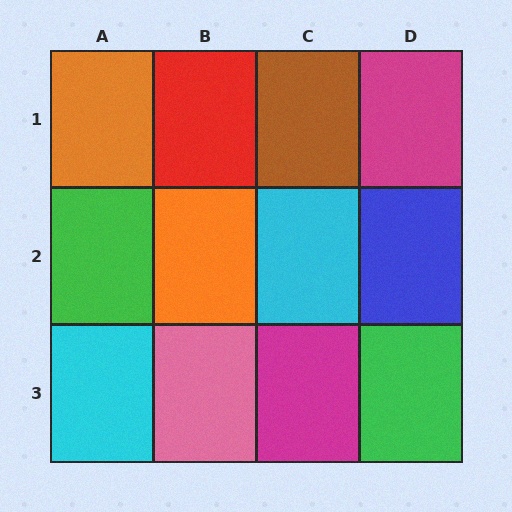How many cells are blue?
1 cell is blue.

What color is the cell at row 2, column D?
Blue.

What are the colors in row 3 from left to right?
Cyan, pink, magenta, green.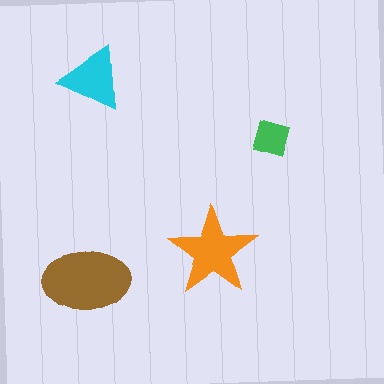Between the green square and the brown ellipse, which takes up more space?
The brown ellipse.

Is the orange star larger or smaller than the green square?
Larger.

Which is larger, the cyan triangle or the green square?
The cyan triangle.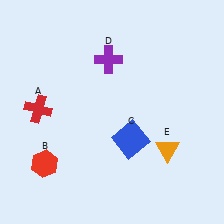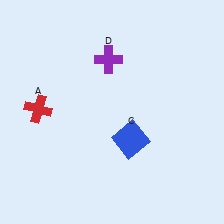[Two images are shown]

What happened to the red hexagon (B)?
The red hexagon (B) was removed in Image 2. It was in the bottom-left area of Image 1.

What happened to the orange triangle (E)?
The orange triangle (E) was removed in Image 2. It was in the bottom-right area of Image 1.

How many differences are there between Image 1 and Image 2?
There are 2 differences between the two images.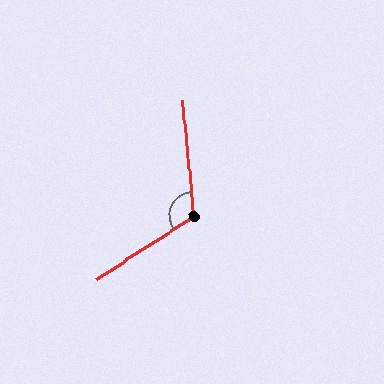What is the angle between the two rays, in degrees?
Approximately 117 degrees.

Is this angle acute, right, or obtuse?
It is obtuse.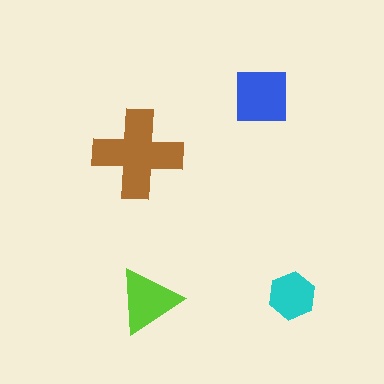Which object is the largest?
The brown cross.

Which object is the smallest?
The cyan hexagon.